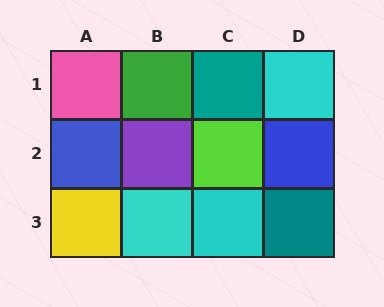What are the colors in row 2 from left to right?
Blue, purple, lime, blue.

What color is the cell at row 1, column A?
Pink.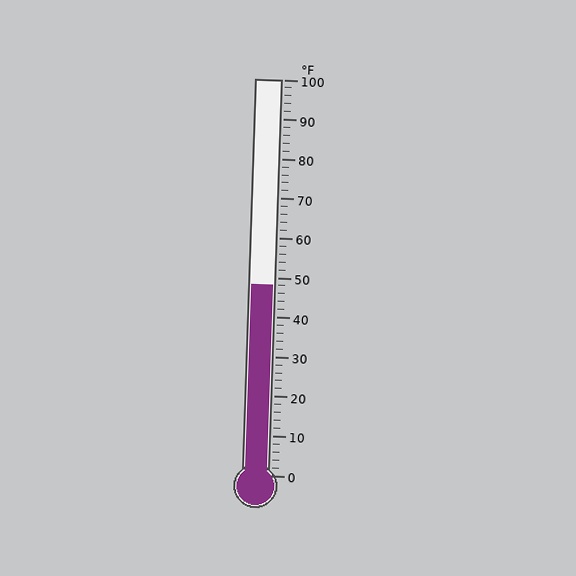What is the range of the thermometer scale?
The thermometer scale ranges from 0°F to 100°F.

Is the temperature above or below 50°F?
The temperature is below 50°F.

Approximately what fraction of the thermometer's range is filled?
The thermometer is filled to approximately 50% of its range.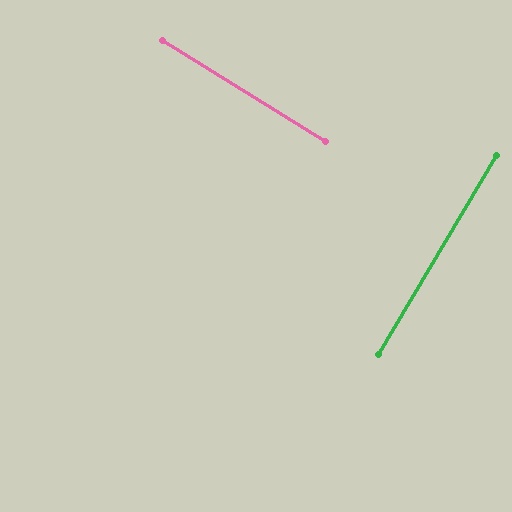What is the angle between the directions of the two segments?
Approximately 89 degrees.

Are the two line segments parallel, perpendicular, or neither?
Perpendicular — they meet at approximately 89°.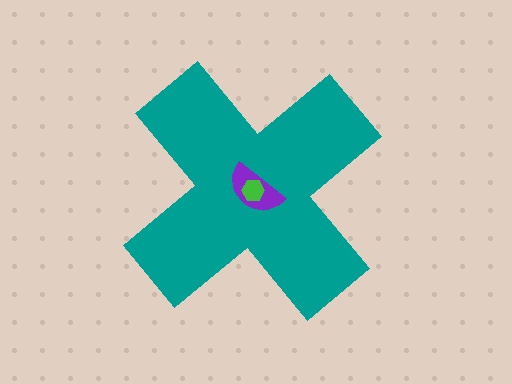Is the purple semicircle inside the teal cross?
Yes.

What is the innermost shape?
The green hexagon.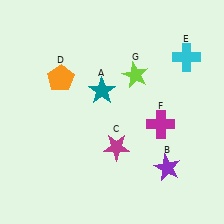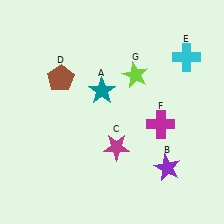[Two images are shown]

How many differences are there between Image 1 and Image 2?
There is 1 difference between the two images.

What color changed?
The pentagon (D) changed from orange in Image 1 to brown in Image 2.